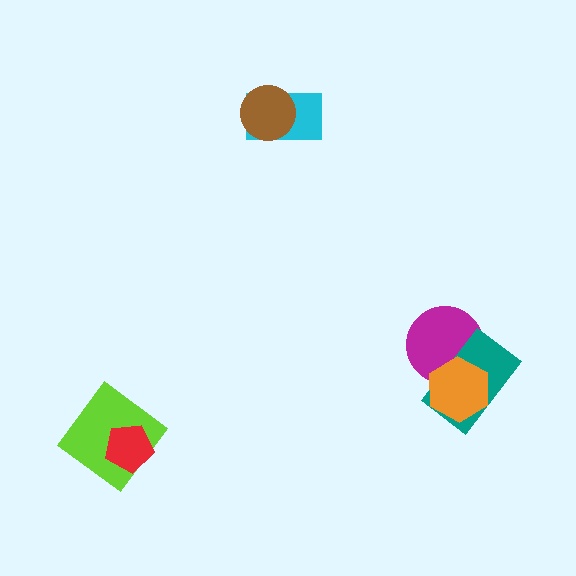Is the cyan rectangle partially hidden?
Yes, it is partially covered by another shape.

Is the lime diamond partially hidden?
Yes, it is partially covered by another shape.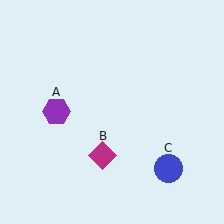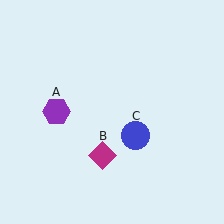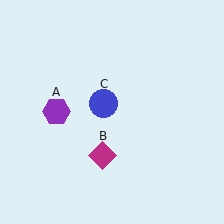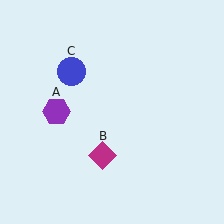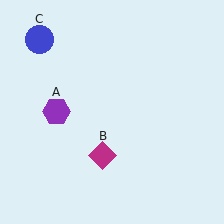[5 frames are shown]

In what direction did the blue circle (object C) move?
The blue circle (object C) moved up and to the left.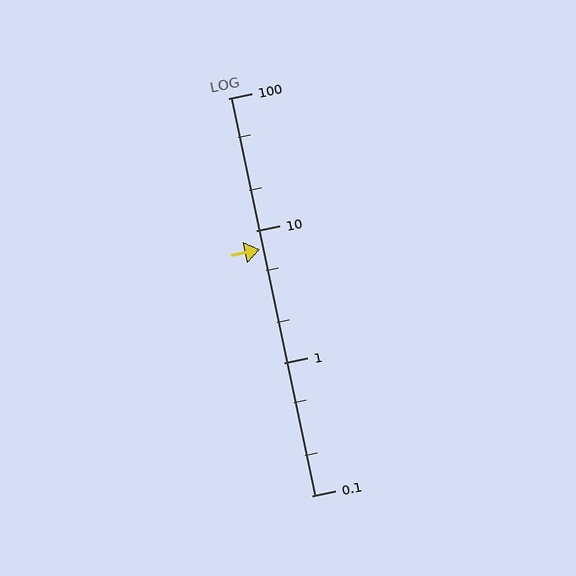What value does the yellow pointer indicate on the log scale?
The pointer indicates approximately 7.2.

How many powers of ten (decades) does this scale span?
The scale spans 3 decades, from 0.1 to 100.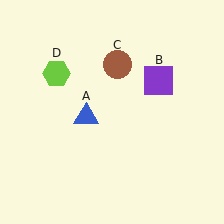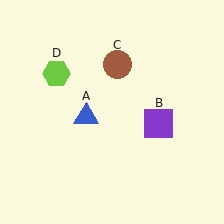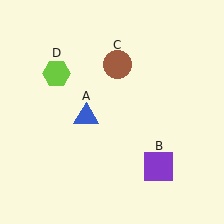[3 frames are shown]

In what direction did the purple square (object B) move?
The purple square (object B) moved down.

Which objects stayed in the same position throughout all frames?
Blue triangle (object A) and brown circle (object C) and lime hexagon (object D) remained stationary.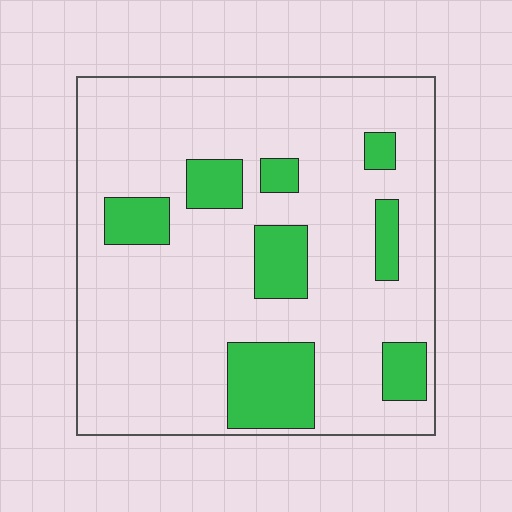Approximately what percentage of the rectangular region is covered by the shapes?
Approximately 20%.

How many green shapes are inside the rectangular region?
8.